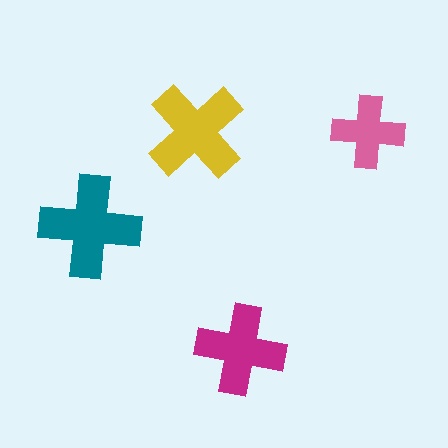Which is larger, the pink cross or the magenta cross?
The magenta one.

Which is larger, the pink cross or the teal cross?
The teal one.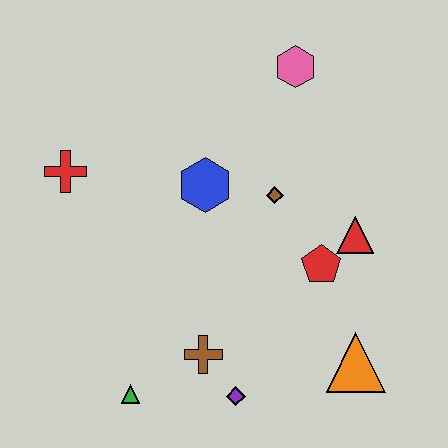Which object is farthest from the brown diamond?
The green triangle is farthest from the brown diamond.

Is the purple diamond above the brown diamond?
No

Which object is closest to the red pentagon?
The red triangle is closest to the red pentagon.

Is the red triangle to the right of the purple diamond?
Yes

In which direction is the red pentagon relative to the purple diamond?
The red pentagon is above the purple diamond.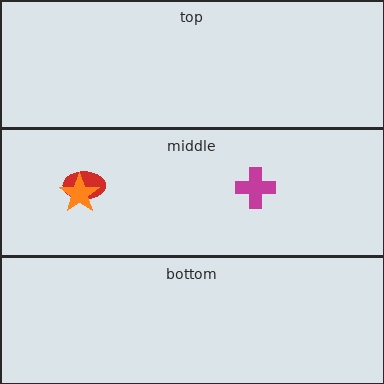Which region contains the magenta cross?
The middle region.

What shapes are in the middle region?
The red ellipse, the magenta cross, the orange star.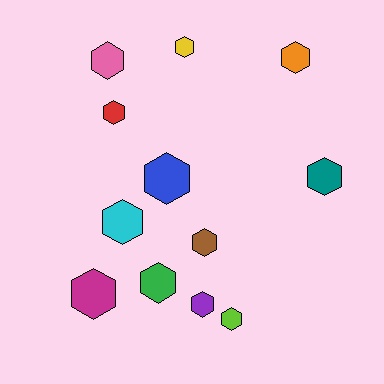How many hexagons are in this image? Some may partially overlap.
There are 12 hexagons.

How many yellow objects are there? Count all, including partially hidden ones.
There is 1 yellow object.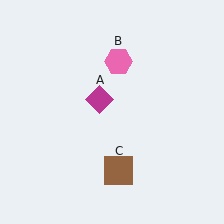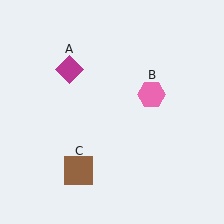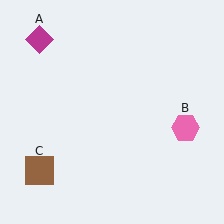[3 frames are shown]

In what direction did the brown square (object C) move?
The brown square (object C) moved left.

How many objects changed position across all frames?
3 objects changed position: magenta diamond (object A), pink hexagon (object B), brown square (object C).